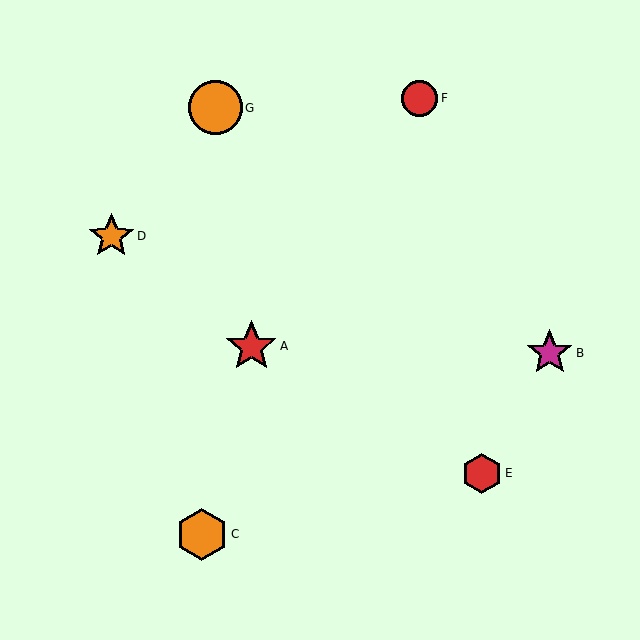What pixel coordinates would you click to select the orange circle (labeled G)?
Click at (215, 108) to select the orange circle G.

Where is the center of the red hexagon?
The center of the red hexagon is at (482, 473).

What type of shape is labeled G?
Shape G is an orange circle.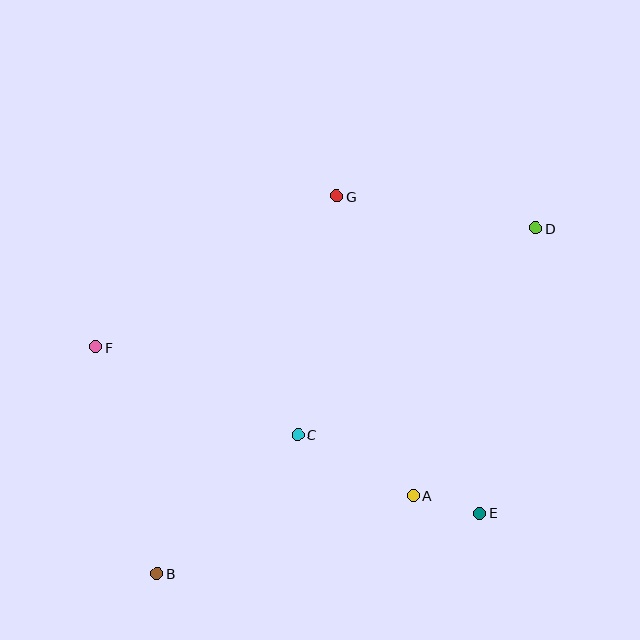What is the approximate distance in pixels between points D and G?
The distance between D and G is approximately 202 pixels.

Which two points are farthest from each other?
Points B and D are farthest from each other.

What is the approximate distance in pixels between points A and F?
The distance between A and F is approximately 350 pixels.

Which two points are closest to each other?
Points A and E are closest to each other.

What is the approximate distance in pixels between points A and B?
The distance between A and B is approximately 267 pixels.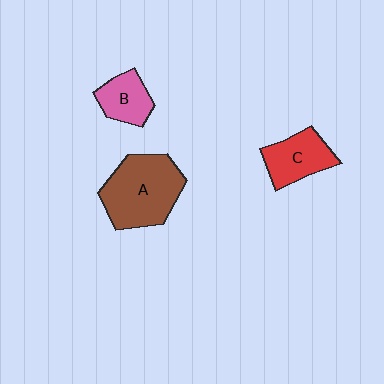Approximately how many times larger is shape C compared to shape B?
Approximately 1.3 times.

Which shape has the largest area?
Shape A (brown).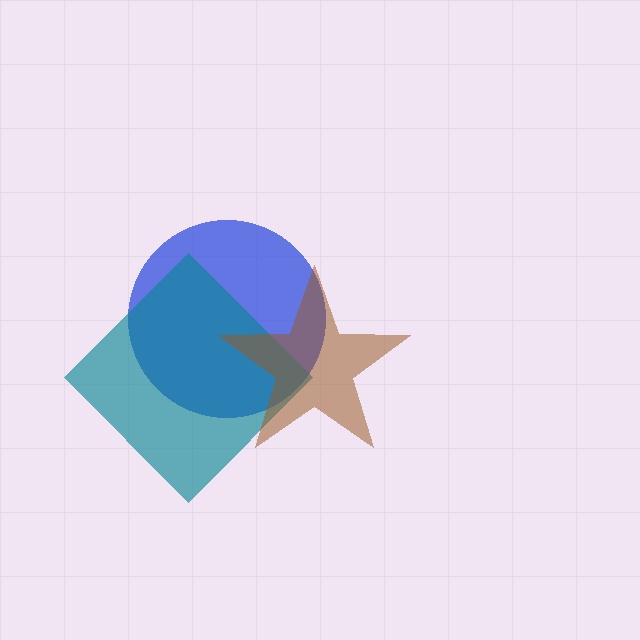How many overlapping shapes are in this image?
There are 3 overlapping shapes in the image.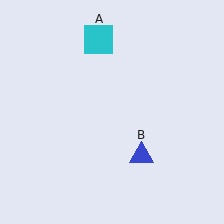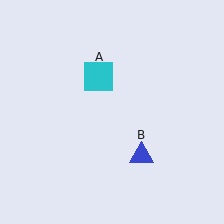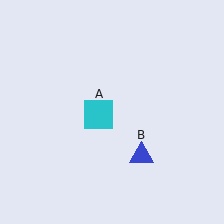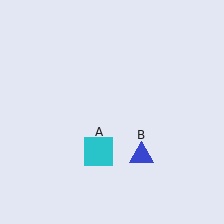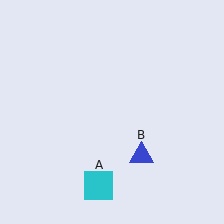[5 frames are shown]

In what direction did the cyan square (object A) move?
The cyan square (object A) moved down.